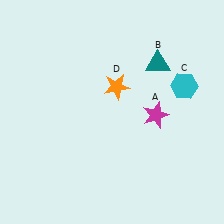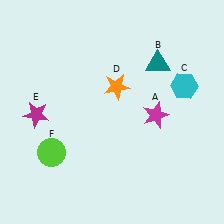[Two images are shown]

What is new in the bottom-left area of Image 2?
A lime circle (F) was added in the bottom-left area of Image 2.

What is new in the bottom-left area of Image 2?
A magenta star (E) was added in the bottom-left area of Image 2.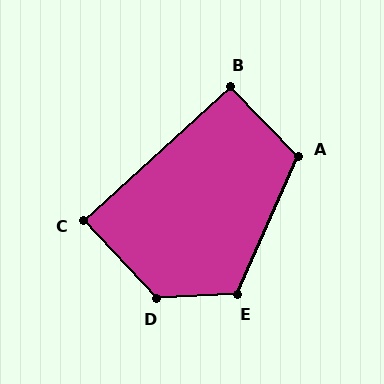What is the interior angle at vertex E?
Approximately 117 degrees (obtuse).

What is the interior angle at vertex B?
Approximately 92 degrees (approximately right).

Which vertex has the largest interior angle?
D, at approximately 131 degrees.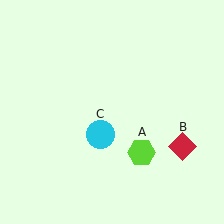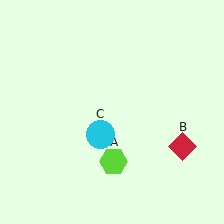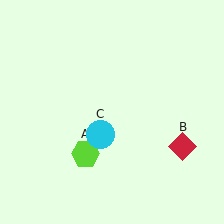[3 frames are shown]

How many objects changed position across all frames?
1 object changed position: lime hexagon (object A).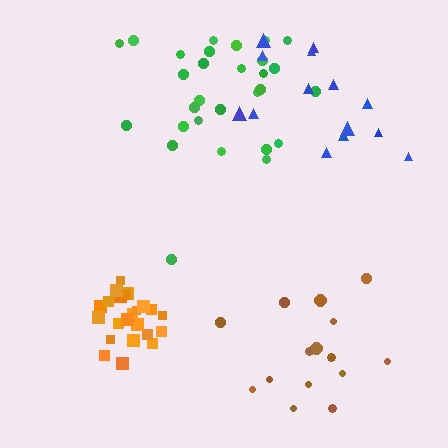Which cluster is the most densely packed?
Orange.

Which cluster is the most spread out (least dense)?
Green.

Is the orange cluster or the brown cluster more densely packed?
Orange.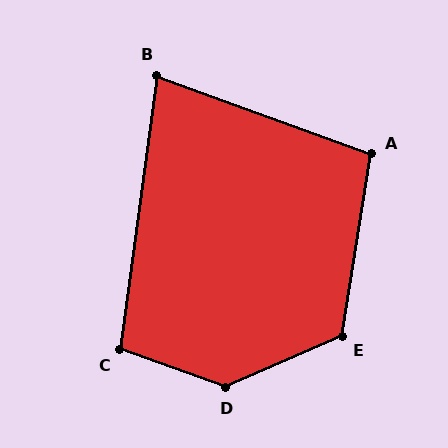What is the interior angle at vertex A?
Approximately 101 degrees (obtuse).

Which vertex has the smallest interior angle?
B, at approximately 78 degrees.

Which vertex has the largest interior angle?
D, at approximately 137 degrees.